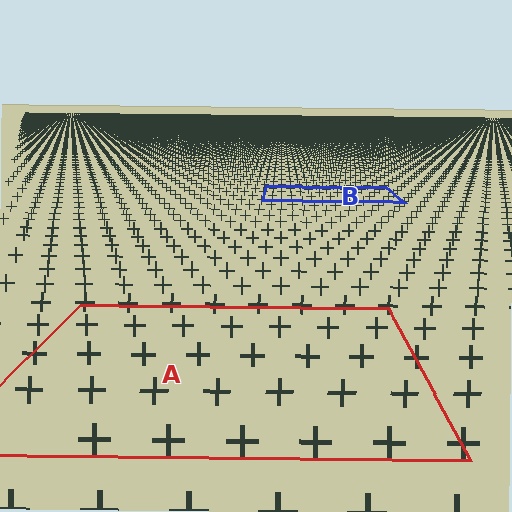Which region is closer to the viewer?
Region A is closer. The texture elements there are larger and more spread out.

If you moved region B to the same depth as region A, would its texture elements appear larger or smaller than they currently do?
They would appear larger. At a closer depth, the same texture elements are projected at a bigger on-screen size.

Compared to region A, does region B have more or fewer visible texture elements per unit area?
Region B has more texture elements per unit area — they are packed more densely because it is farther away.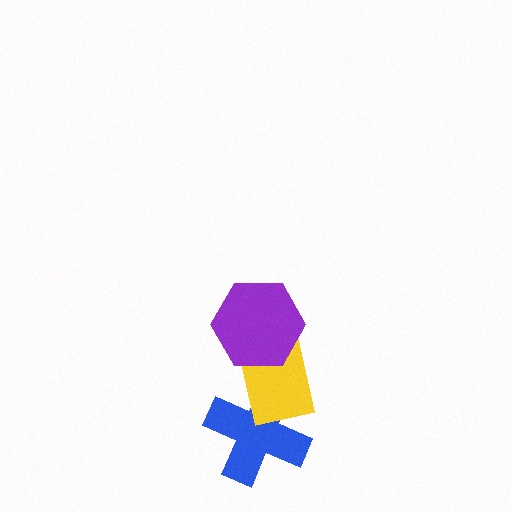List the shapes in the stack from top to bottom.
From top to bottom: the purple hexagon, the yellow rectangle, the blue cross.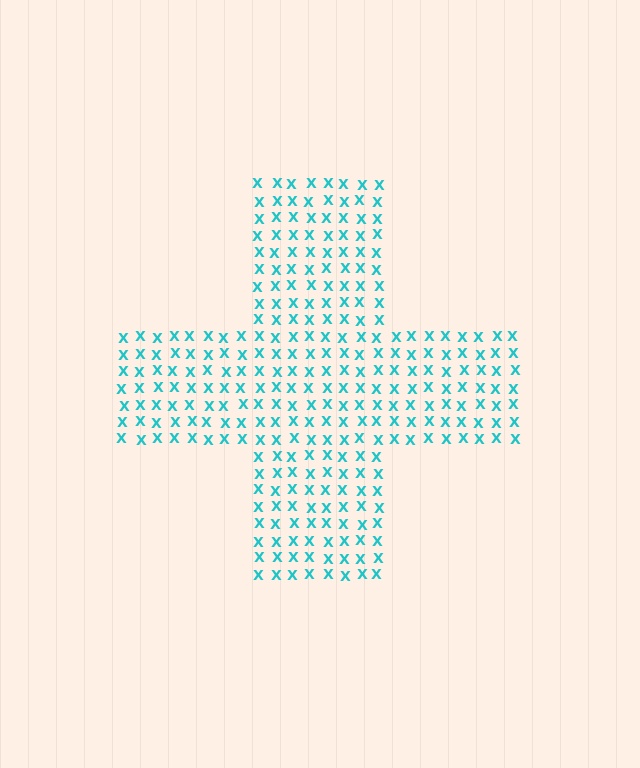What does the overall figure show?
The overall figure shows a cross.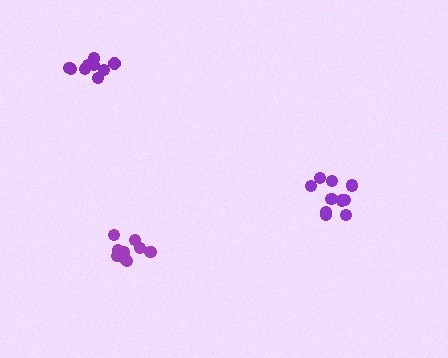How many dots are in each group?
Group 1: 10 dots, Group 2: 9 dots, Group 3: 10 dots (29 total).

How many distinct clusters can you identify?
There are 3 distinct clusters.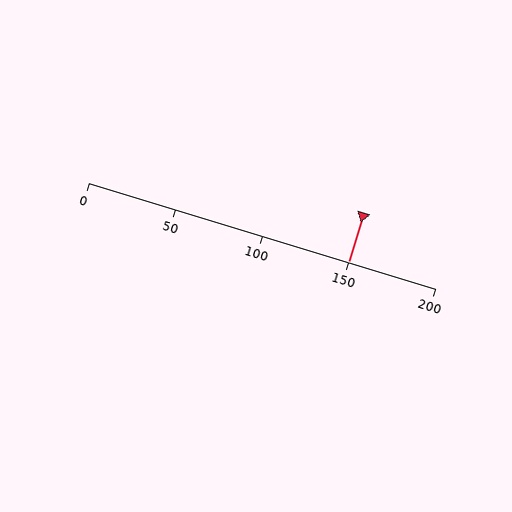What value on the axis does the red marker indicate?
The marker indicates approximately 150.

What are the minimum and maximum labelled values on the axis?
The axis runs from 0 to 200.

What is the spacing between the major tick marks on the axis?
The major ticks are spaced 50 apart.